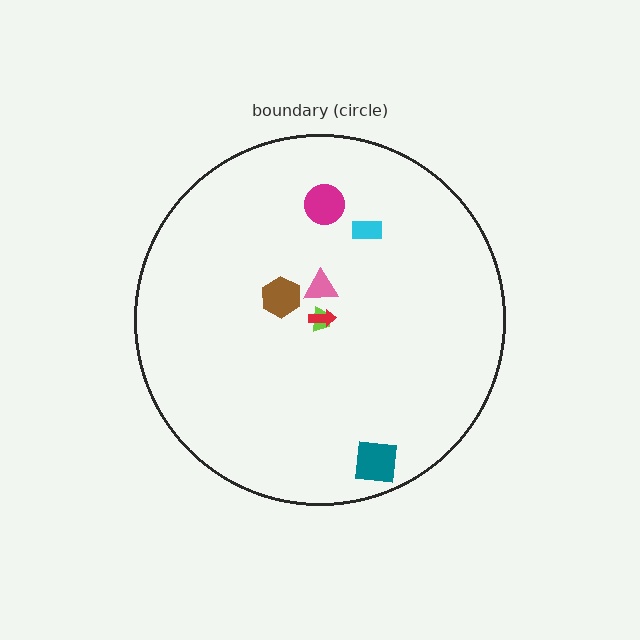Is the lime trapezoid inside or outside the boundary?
Inside.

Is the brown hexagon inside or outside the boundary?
Inside.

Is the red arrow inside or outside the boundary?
Inside.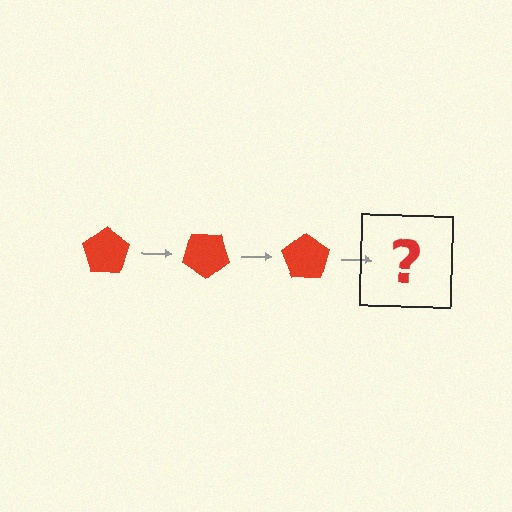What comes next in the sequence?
The next element should be a red pentagon rotated 105 degrees.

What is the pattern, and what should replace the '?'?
The pattern is that the pentagon rotates 35 degrees each step. The '?' should be a red pentagon rotated 105 degrees.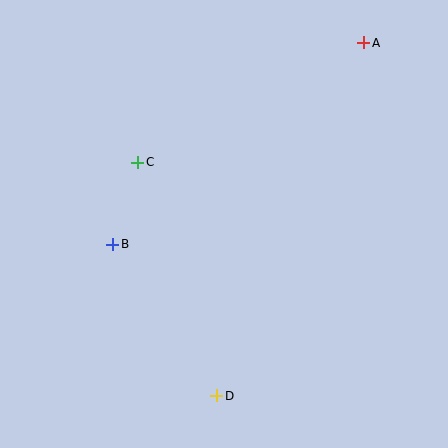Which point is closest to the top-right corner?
Point A is closest to the top-right corner.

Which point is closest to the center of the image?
Point C at (138, 163) is closest to the center.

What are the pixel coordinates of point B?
Point B is at (113, 244).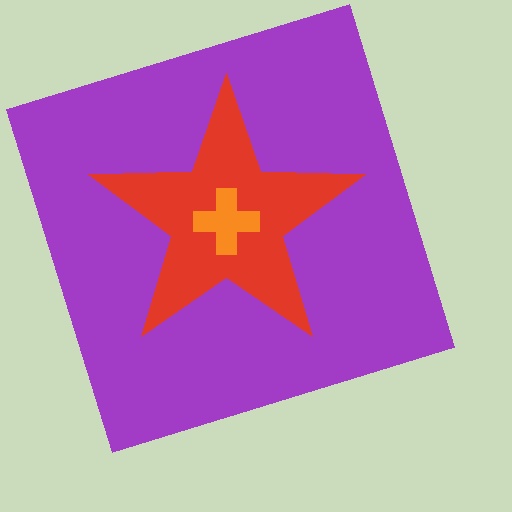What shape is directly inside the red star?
The orange cross.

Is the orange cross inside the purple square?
Yes.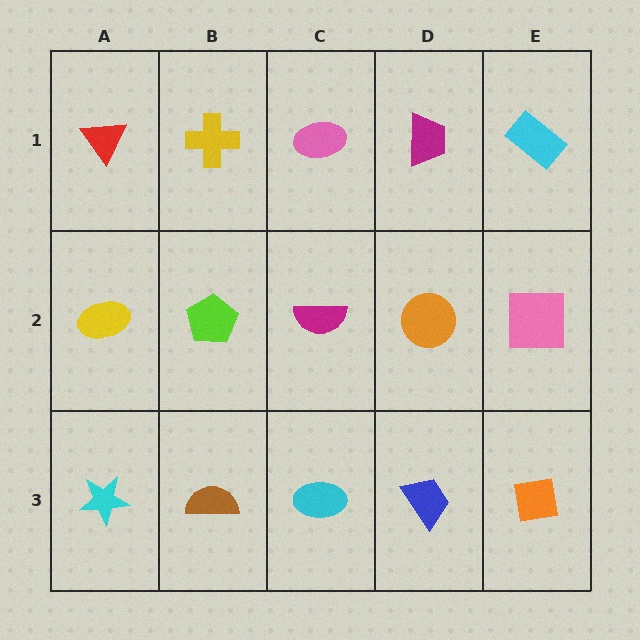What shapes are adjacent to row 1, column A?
A yellow ellipse (row 2, column A), a yellow cross (row 1, column B).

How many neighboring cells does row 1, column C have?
3.